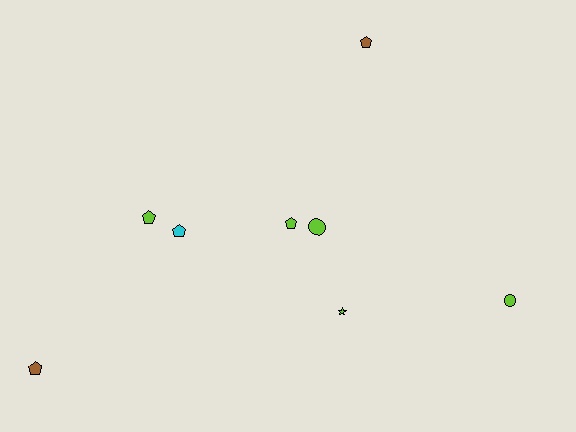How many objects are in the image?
There are 8 objects.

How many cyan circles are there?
There are no cyan circles.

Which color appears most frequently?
Lime, with 5 objects.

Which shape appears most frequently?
Pentagon, with 5 objects.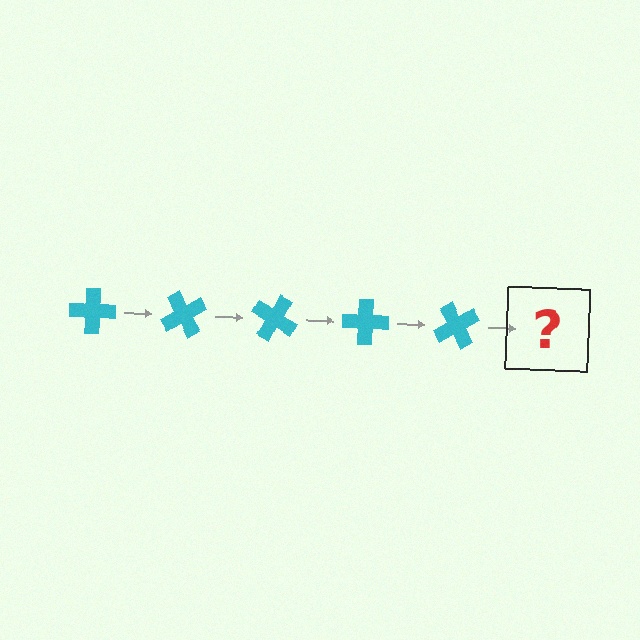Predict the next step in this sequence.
The next step is a cyan cross rotated 300 degrees.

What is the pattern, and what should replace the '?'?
The pattern is that the cross rotates 60 degrees each step. The '?' should be a cyan cross rotated 300 degrees.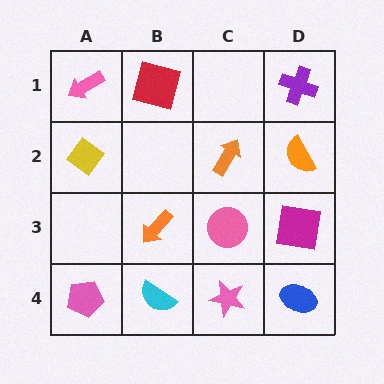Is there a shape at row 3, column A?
No, that cell is empty.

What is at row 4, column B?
A cyan semicircle.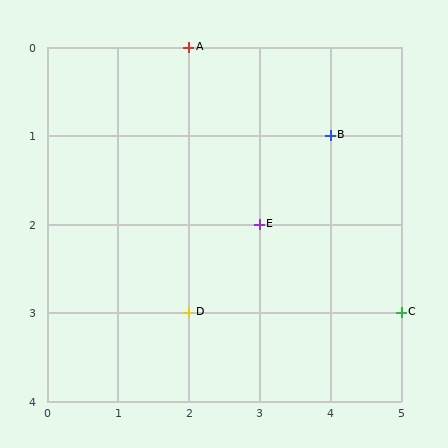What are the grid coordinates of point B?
Point B is at grid coordinates (4, 1).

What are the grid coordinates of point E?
Point E is at grid coordinates (3, 2).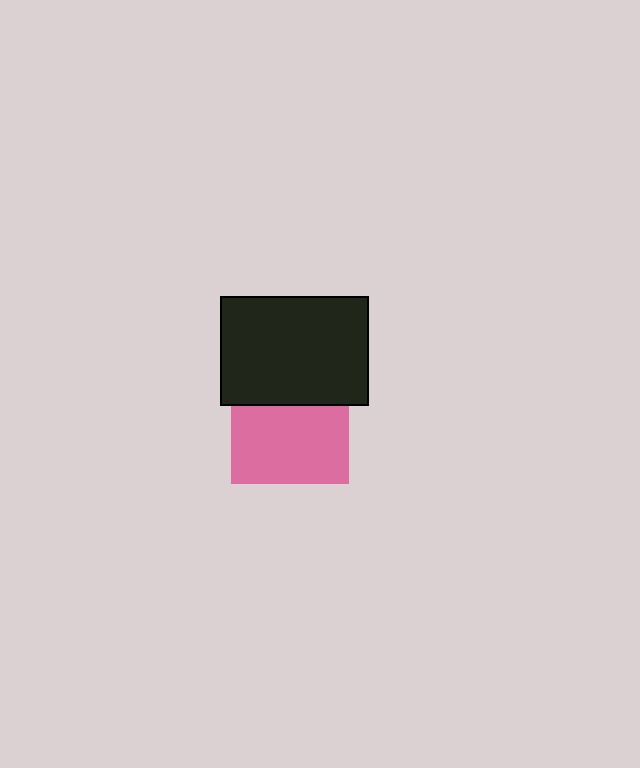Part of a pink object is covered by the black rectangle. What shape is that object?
It is a square.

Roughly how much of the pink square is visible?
Most of it is visible (roughly 66%).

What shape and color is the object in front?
The object in front is a black rectangle.